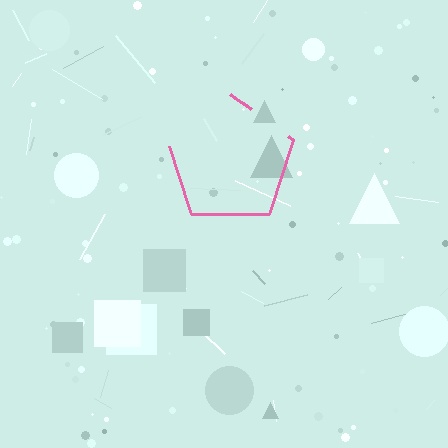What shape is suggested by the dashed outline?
The dashed outline suggests a pentagon.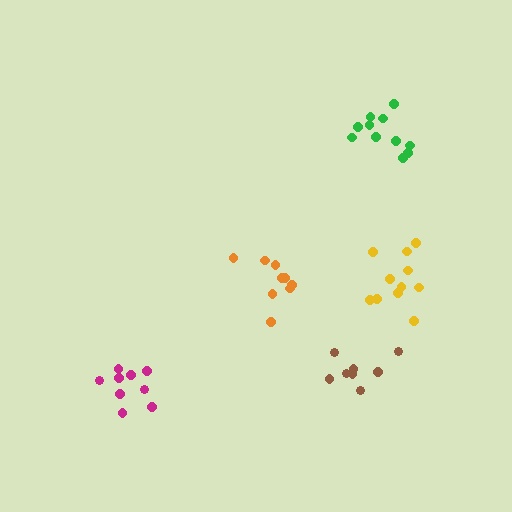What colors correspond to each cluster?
The clusters are colored: brown, green, magenta, yellow, orange.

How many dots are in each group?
Group 1: 8 dots, Group 2: 11 dots, Group 3: 9 dots, Group 4: 11 dots, Group 5: 9 dots (48 total).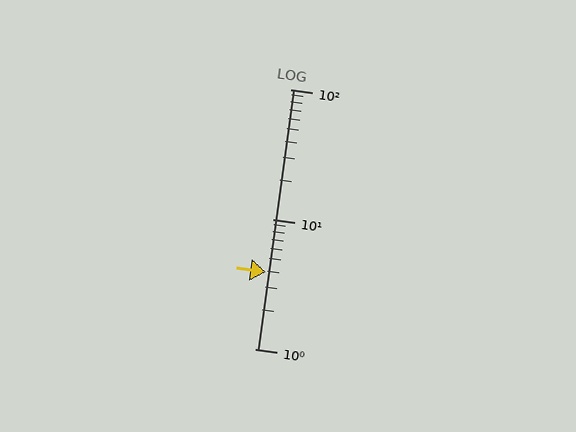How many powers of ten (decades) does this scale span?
The scale spans 2 decades, from 1 to 100.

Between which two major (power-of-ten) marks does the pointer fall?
The pointer is between 1 and 10.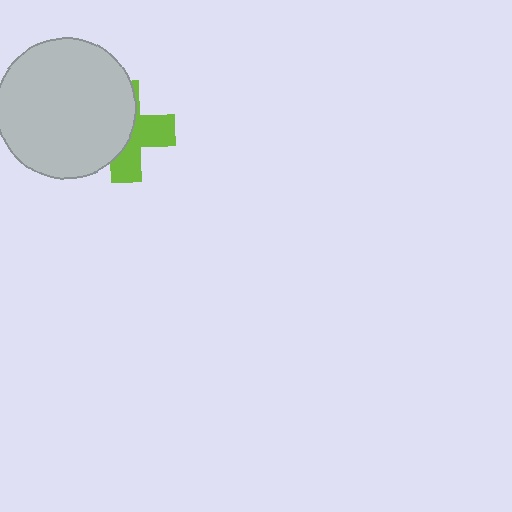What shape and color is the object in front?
The object in front is a light gray circle.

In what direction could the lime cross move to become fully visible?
The lime cross could move right. That would shift it out from behind the light gray circle entirely.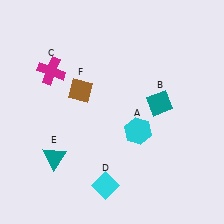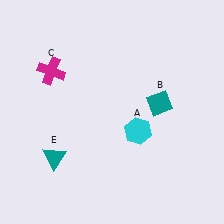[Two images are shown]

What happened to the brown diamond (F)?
The brown diamond (F) was removed in Image 2. It was in the top-left area of Image 1.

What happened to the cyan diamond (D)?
The cyan diamond (D) was removed in Image 2. It was in the bottom-left area of Image 1.